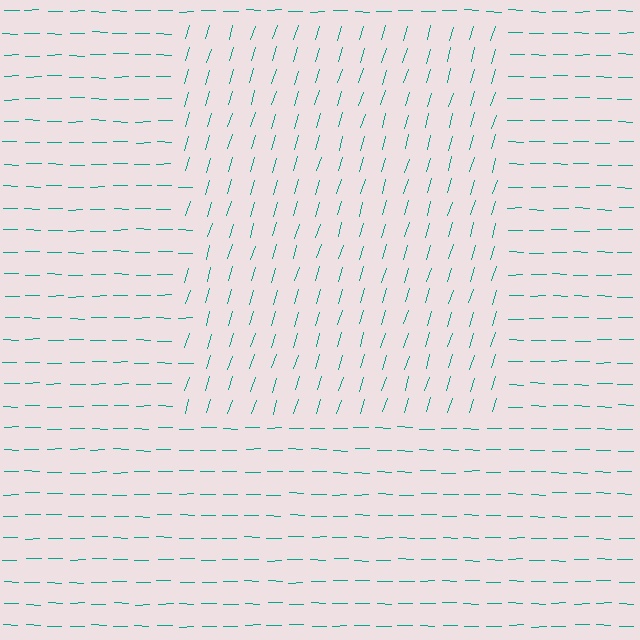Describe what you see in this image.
The image is filled with small teal line segments. A rectangle region in the image has lines oriented differently from the surrounding lines, creating a visible texture boundary.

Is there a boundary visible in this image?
Yes, there is a texture boundary formed by a change in line orientation.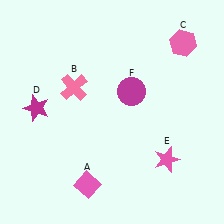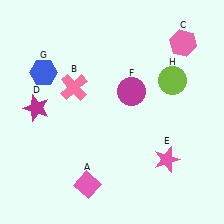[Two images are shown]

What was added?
A blue hexagon (G), a lime circle (H) were added in Image 2.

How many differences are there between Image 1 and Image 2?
There are 2 differences between the two images.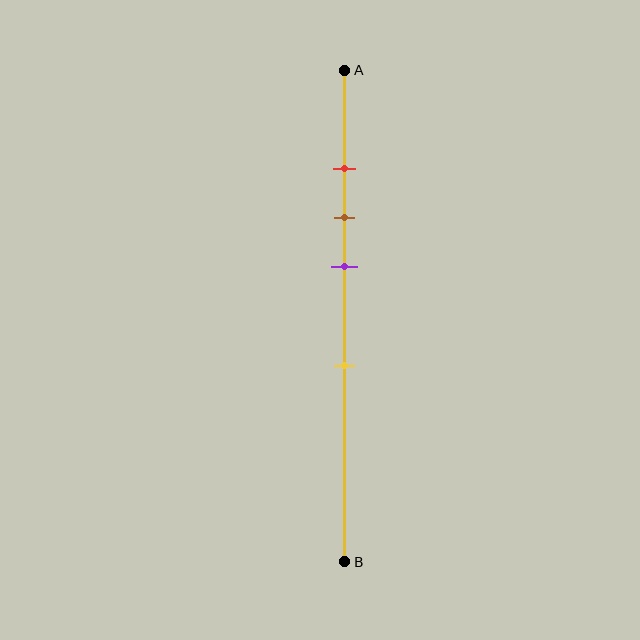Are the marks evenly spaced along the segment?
No, the marks are not evenly spaced.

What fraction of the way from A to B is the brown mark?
The brown mark is approximately 30% (0.3) of the way from A to B.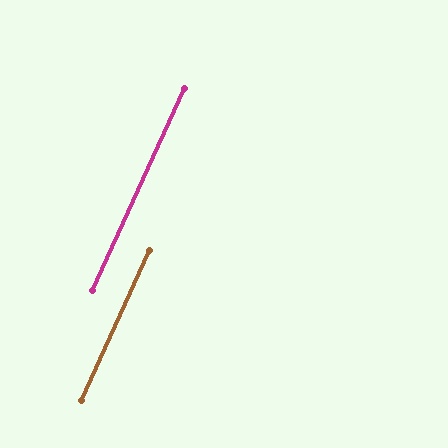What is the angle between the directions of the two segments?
Approximately 0 degrees.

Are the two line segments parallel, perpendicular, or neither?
Parallel — their directions differ by only 0.1°.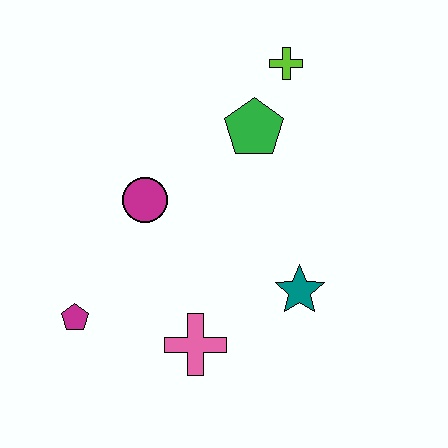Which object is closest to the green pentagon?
The lime cross is closest to the green pentagon.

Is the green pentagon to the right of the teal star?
No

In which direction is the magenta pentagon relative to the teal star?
The magenta pentagon is to the left of the teal star.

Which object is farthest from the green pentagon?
The magenta pentagon is farthest from the green pentagon.